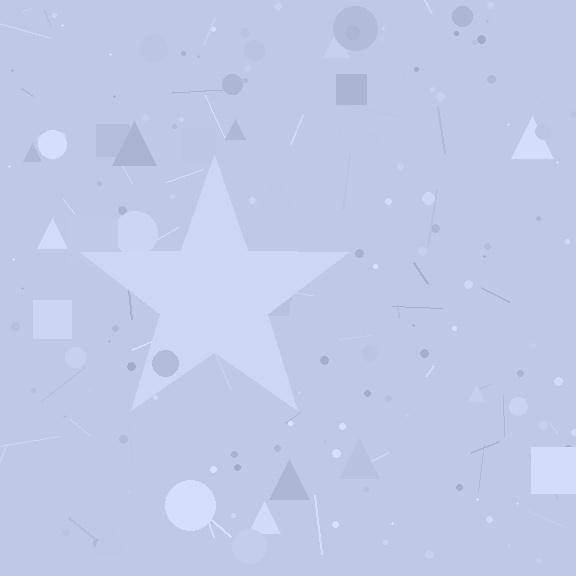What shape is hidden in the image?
A star is hidden in the image.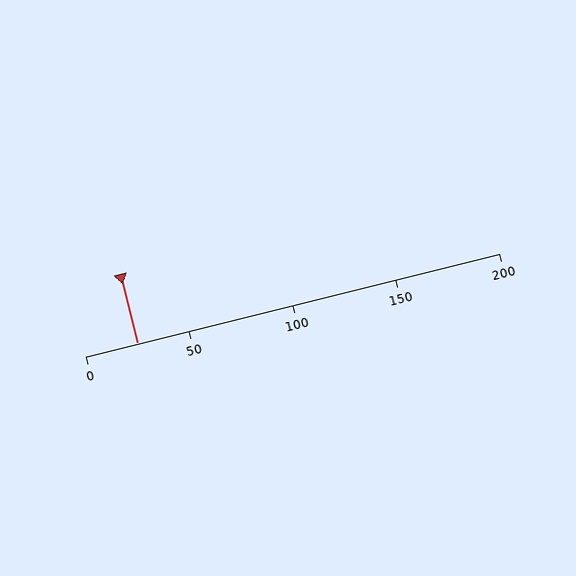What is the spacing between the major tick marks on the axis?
The major ticks are spaced 50 apart.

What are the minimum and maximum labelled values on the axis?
The axis runs from 0 to 200.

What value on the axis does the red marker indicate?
The marker indicates approximately 25.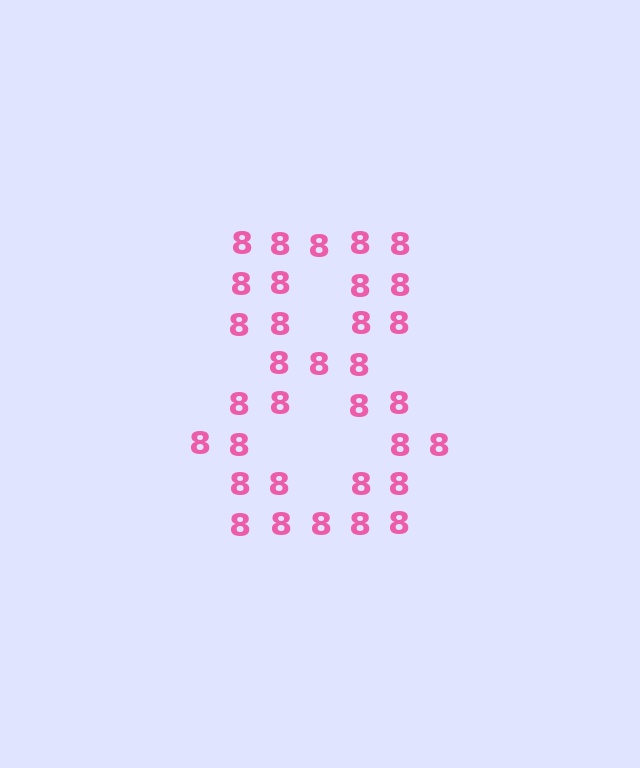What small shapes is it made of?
It is made of small digit 8's.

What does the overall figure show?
The overall figure shows the digit 8.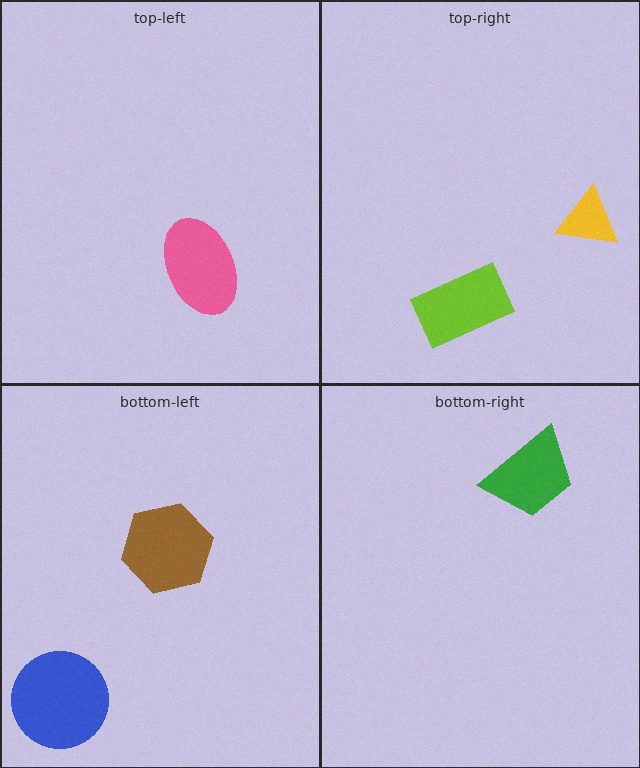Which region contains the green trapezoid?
The bottom-right region.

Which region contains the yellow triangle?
The top-right region.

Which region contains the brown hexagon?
The bottom-left region.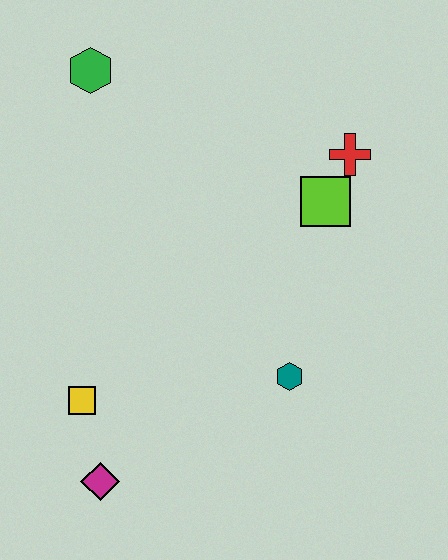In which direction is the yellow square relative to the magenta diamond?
The yellow square is above the magenta diamond.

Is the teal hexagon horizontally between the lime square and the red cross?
No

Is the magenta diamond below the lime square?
Yes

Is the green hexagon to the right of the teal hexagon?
No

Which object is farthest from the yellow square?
The red cross is farthest from the yellow square.